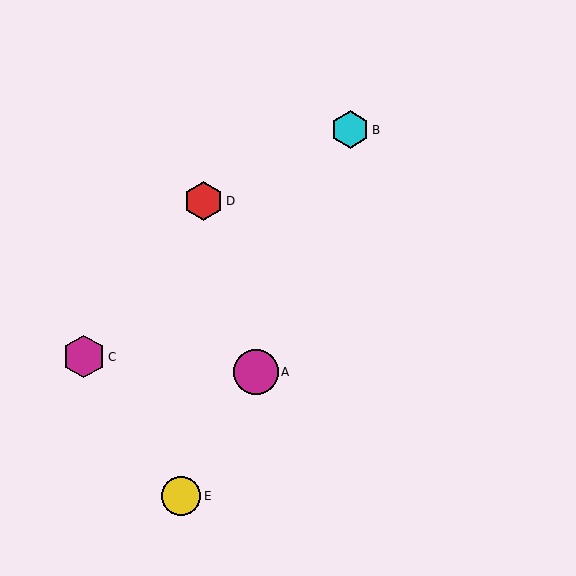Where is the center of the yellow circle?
The center of the yellow circle is at (181, 496).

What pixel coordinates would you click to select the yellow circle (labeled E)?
Click at (181, 496) to select the yellow circle E.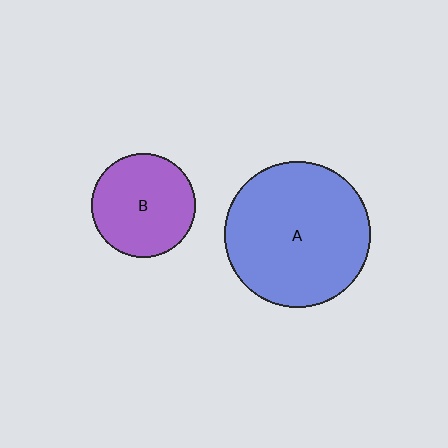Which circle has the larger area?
Circle A (blue).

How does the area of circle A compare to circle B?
Approximately 2.0 times.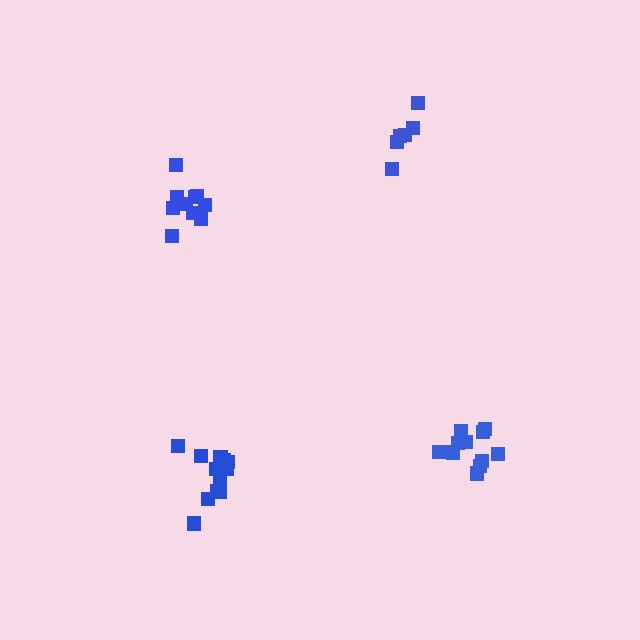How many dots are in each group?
Group 1: 12 dots, Group 2: 6 dots, Group 3: 12 dots, Group 4: 10 dots (40 total).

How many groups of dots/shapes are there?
There are 4 groups.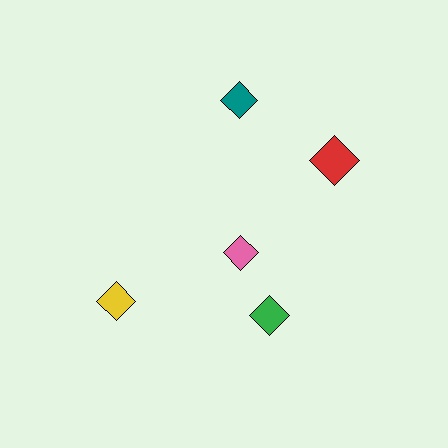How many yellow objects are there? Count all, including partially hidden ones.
There is 1 yellow object.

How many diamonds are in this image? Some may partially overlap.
There are 5 diamonds.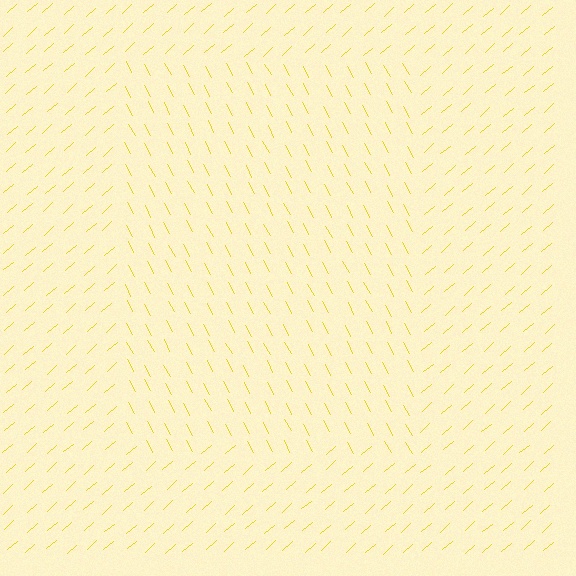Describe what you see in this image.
The image is filled with small yellow line segments. A rectangle region in the image has lines oriented differently from the surrounding lines, creating a visible texture boundary.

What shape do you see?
I see a rectangle.